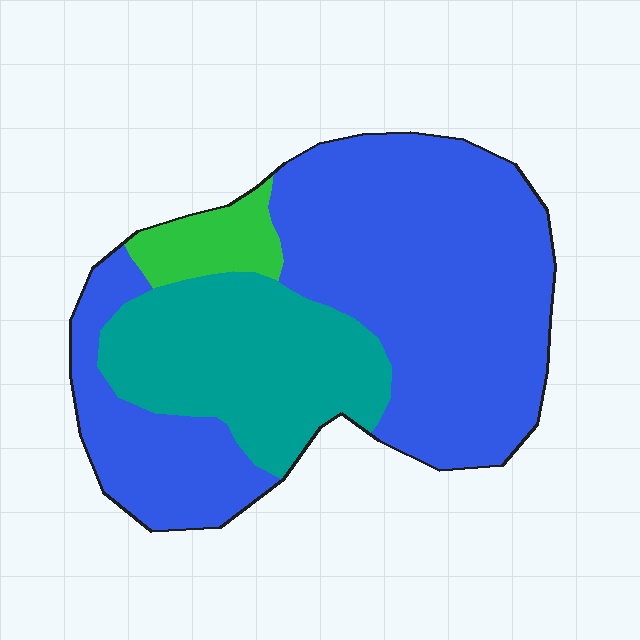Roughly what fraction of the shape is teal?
Teal covers 27% of the shape.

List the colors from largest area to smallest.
From largest to smallest: blue, teal, green.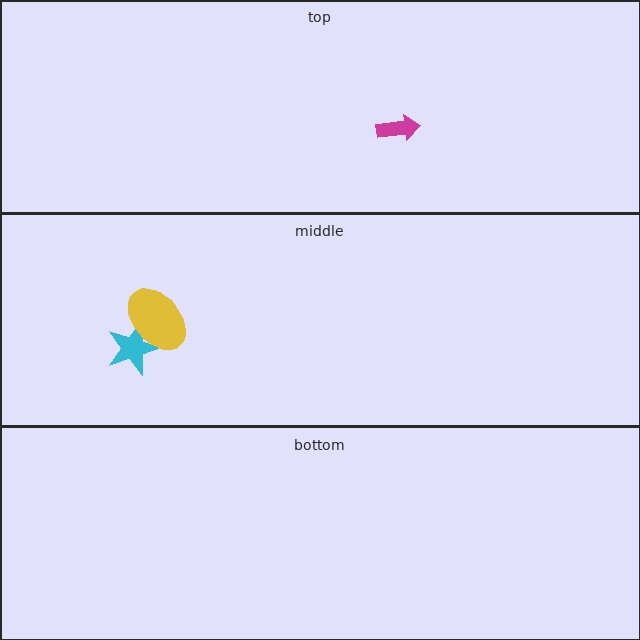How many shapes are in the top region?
1.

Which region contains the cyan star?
The middle region.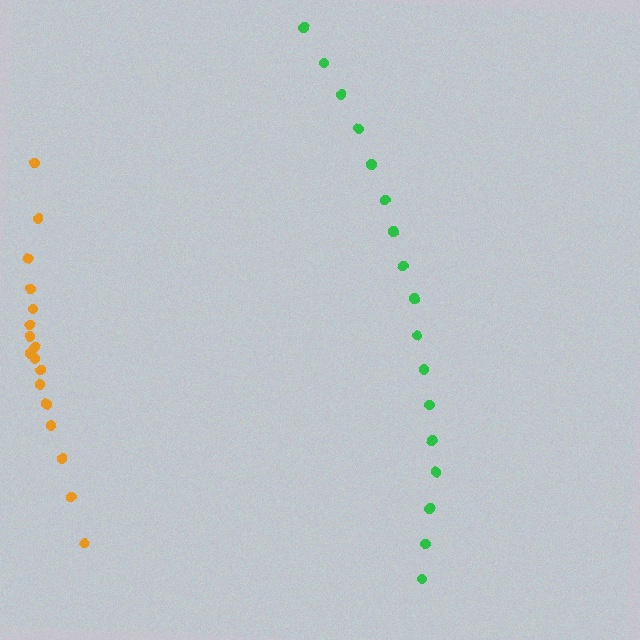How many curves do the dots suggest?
There are 2 distinct paths.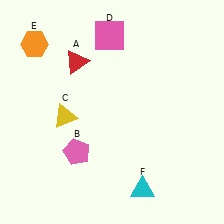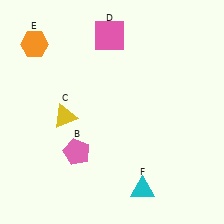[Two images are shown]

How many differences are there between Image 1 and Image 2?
There is 1 difference between the two images.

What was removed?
The red triangle (A) was removed in Image 2.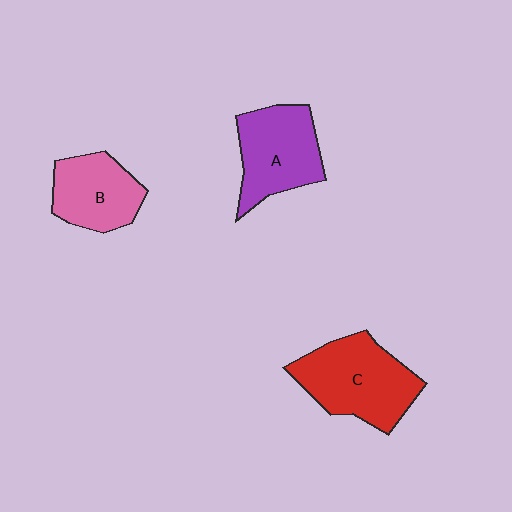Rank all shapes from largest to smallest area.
From largest to smallest: C (red), A (purple), B (pink).